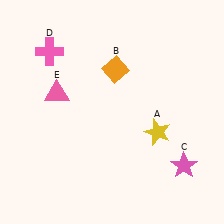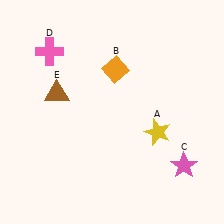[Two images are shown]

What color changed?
The triangle (E) changed from pink in Image 1 to brown in Image 2.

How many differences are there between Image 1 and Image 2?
There is 1 difference between the two images.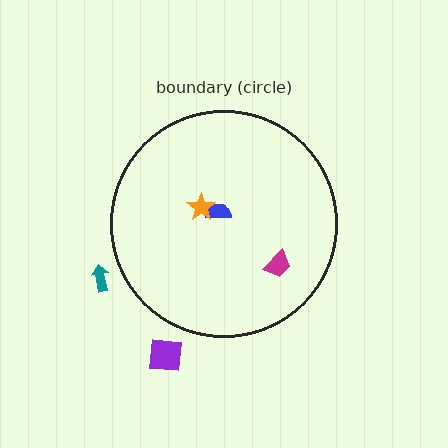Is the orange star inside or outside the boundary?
Inside.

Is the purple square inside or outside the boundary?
Outside.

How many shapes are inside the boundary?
3 inside, 2 outside.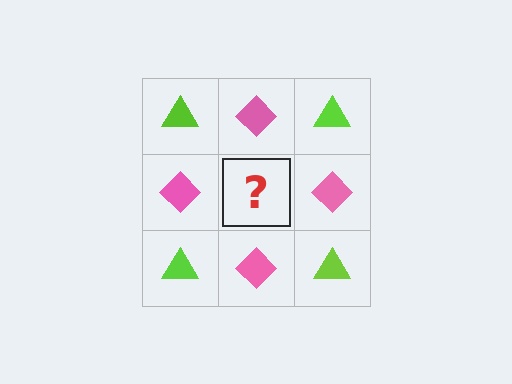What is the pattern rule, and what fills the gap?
The rule is that it alternates lime triangle and pink diamond in a checkerboard pattern. The gap should be filled with a lime triangle.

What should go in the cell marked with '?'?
The missing cell should contain a lime triangle.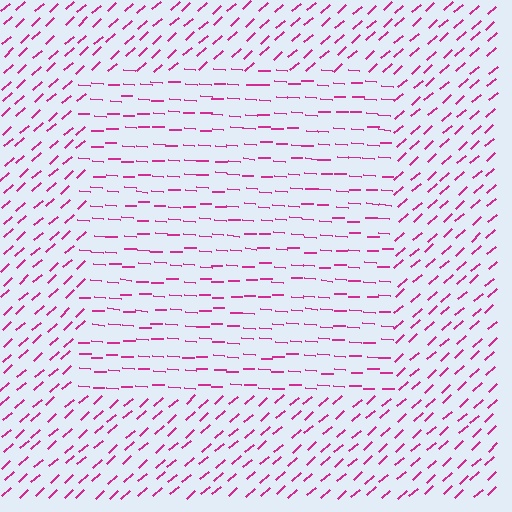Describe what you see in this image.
The image is filled with small magenta line segments. A rectangle region in the image has lines oriented differently from the surrounding lines, creating a visible texture boundary.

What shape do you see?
I see a rectangle.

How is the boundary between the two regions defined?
The boundary is defined purely by a change in line orientation (approximately 45 degrees difference). All lines are the same color and thickness.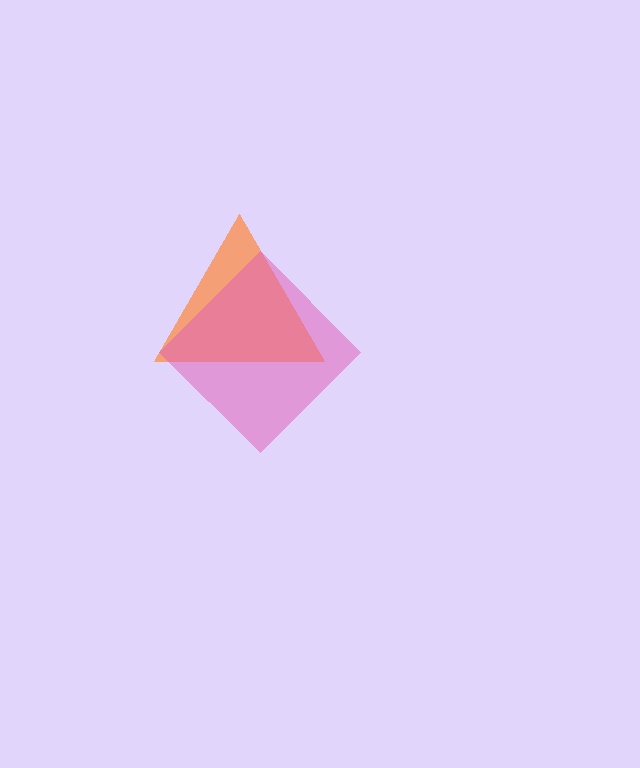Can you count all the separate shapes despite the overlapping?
Yes, there are 2 separate shapes.